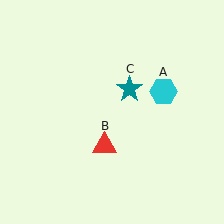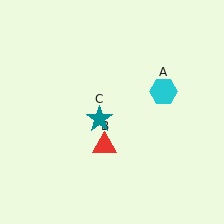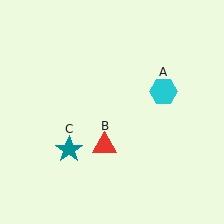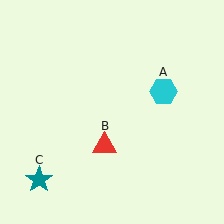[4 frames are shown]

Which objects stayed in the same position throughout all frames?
Cyan hexagon (object A) and red triangle (object B) remained stationary.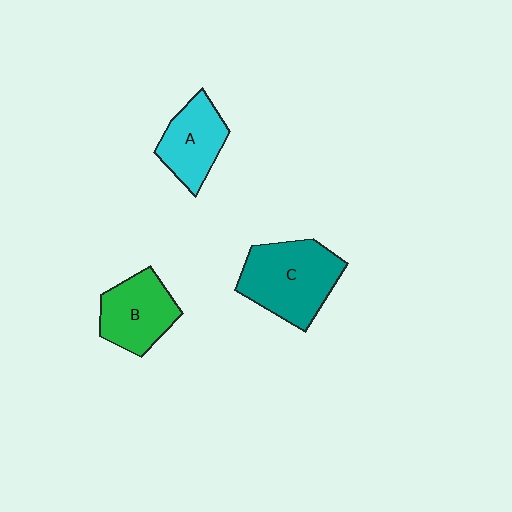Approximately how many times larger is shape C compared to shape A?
Approximately 1.5 times.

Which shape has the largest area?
Shape C (teal).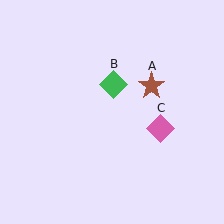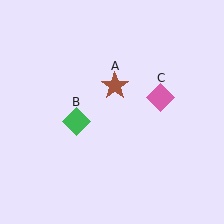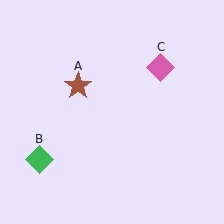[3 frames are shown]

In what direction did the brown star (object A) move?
The brown star (object A) moved left.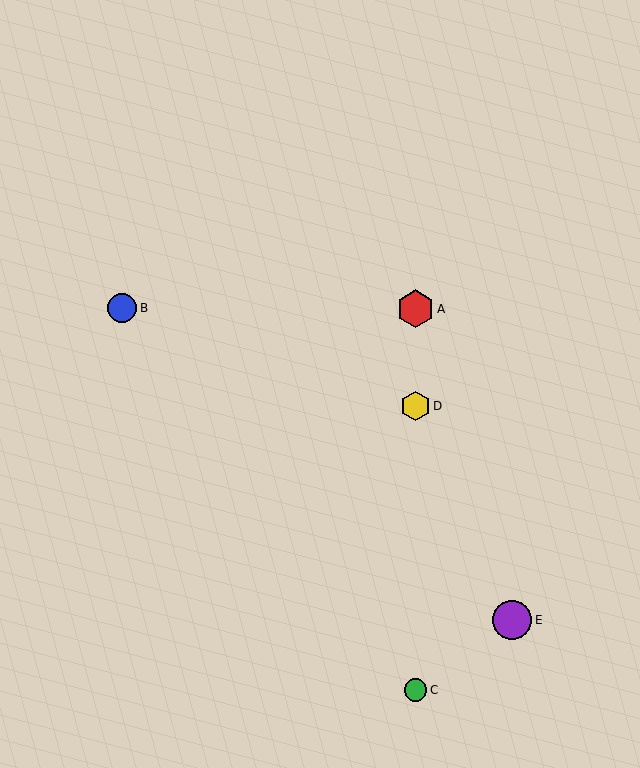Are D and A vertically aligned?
Yes, both are at x≈415.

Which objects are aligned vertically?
Objects A, C, D are aligned vertically.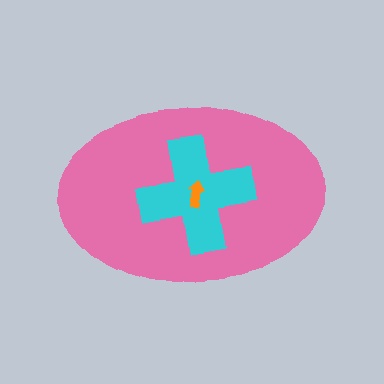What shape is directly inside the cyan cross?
The orange arrow.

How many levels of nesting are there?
3.